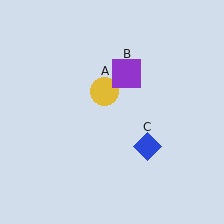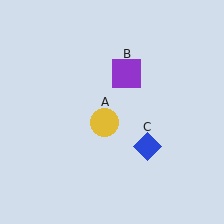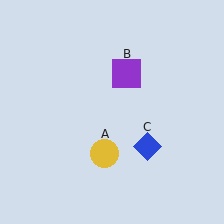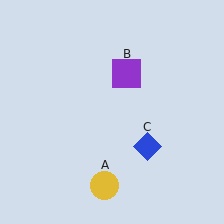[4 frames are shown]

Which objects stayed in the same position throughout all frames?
Purple square (object B) and blue diamond (object C) remained stationary.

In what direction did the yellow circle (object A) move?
The yellow circle (object A) moved down.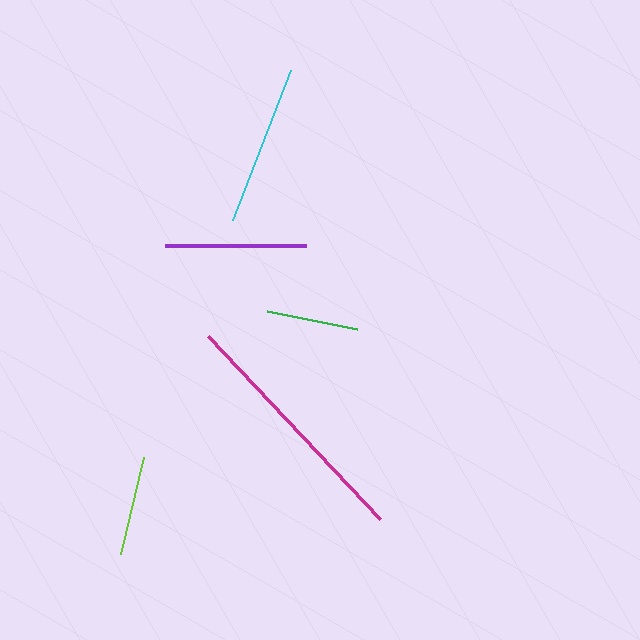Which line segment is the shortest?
The green line is the shortest at approximately 92 pixels.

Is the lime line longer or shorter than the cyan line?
The cyan line is longer than the lime line.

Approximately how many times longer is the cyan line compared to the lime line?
The cyan line is approximately 1.6 times the length of the lime line.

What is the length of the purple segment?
The purple segment is approximately 142 pixels long.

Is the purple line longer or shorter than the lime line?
The purple line is longer than the lime line.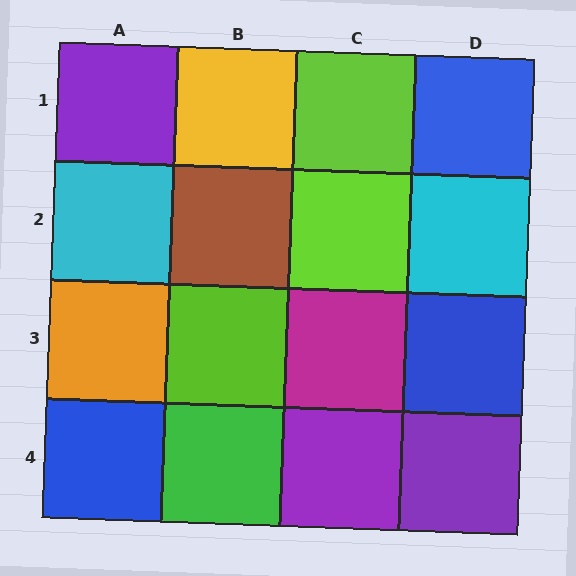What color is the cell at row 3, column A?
Orange.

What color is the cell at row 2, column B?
Brown.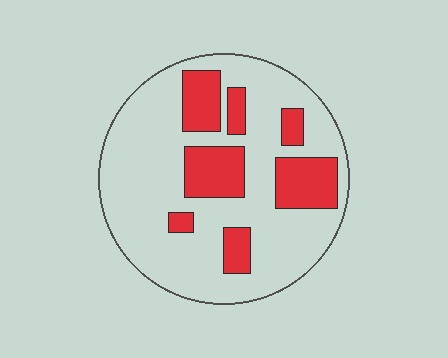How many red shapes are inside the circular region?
7.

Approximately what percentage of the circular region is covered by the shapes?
Approximately 25%.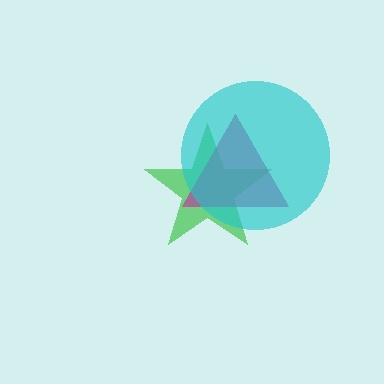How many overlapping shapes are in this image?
There are 3 overlapping shapes in the image.